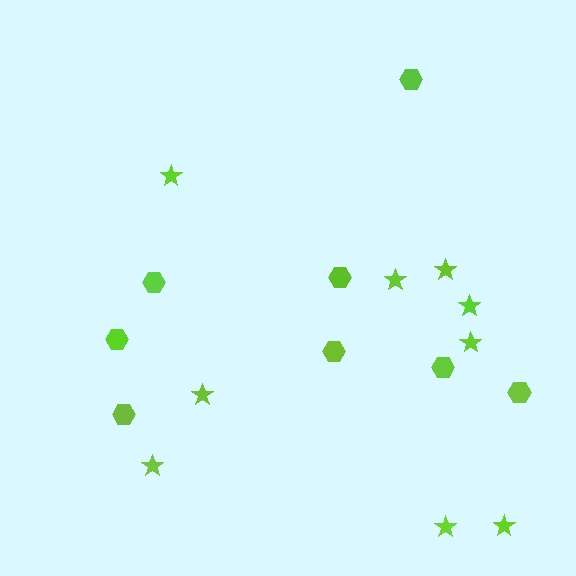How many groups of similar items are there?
There are 2 groups: one group of stars (9) and one group of hexagons (8).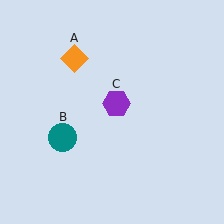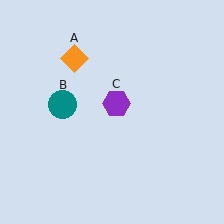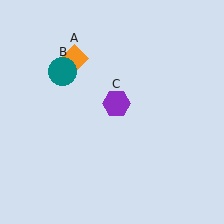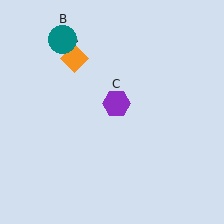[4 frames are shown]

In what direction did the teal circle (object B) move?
The teal circle (object B) moved up.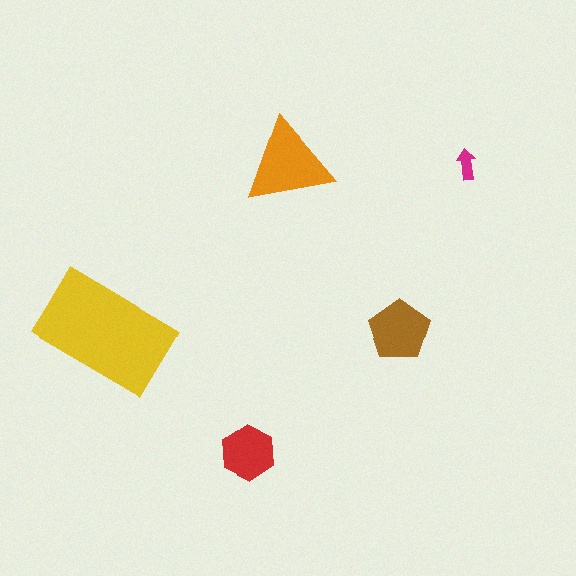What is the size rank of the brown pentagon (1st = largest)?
3rd.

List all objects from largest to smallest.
The yellow rectangle, the orange triangle, the brown pentagon, the red hexagon, the magenta arrow.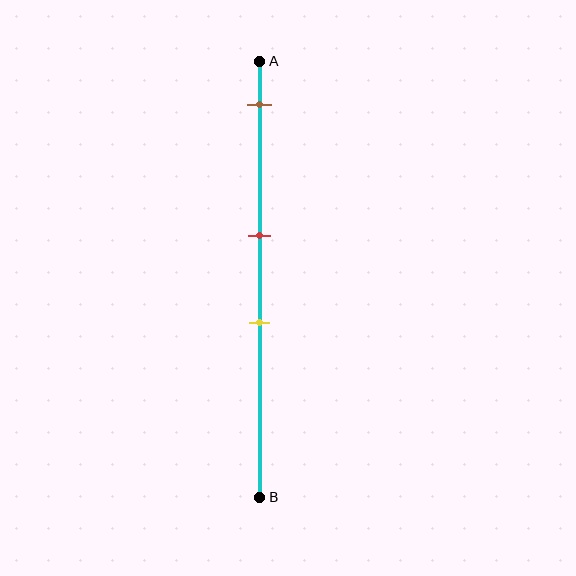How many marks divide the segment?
There are 3 marks dividing the segment.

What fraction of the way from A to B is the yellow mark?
The yellow mark is approximately 60% (0.6) of the way from A to B.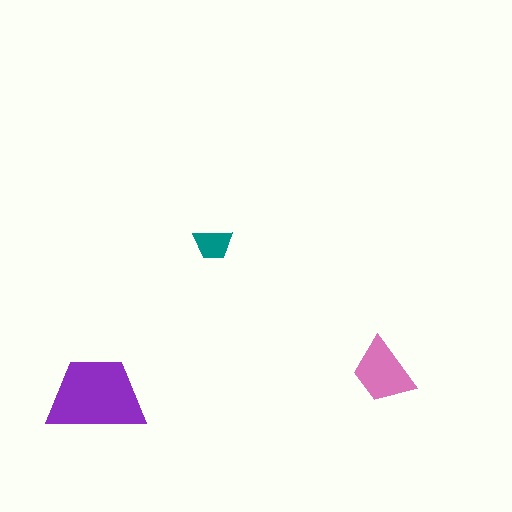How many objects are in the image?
There are 3 objects in the image.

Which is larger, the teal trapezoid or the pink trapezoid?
The pink one.